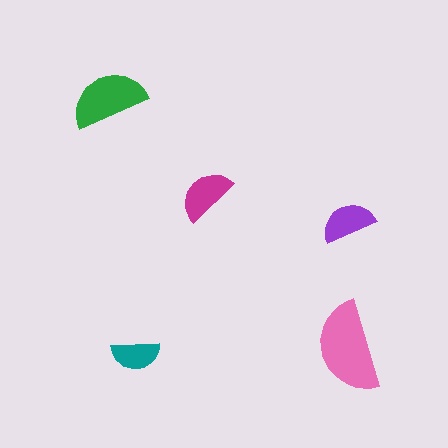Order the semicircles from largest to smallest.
the pink one, the green one, the magenta one, the purple one, the teal one.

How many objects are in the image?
There are 5 objects in the image.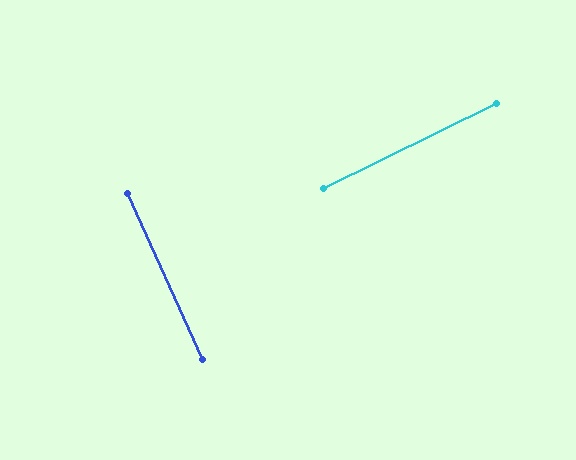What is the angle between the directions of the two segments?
Approximately 88 degrees.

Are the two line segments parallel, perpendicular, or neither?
Perpendicular — they meet at approximately 88°.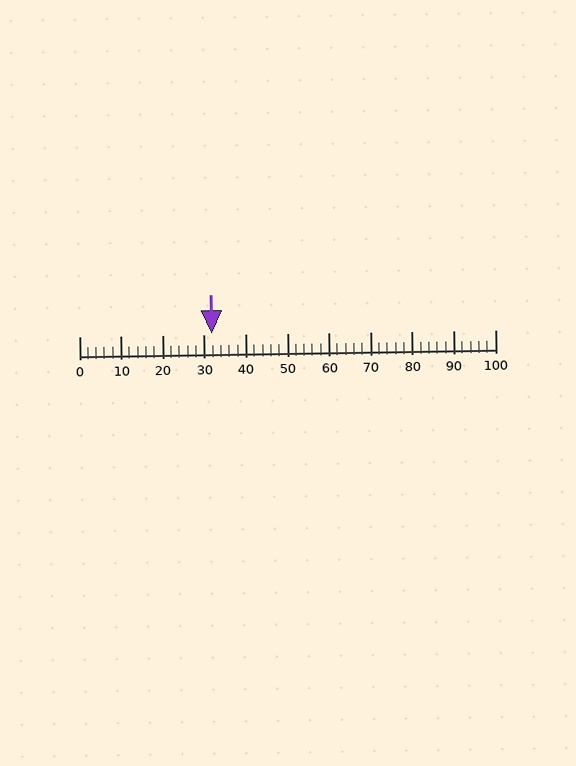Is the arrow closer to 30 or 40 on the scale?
The arrow is closer to 30.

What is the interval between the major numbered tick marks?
The major tick marks are spaced 10 units apart.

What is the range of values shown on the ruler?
The ruler shows values from 0 to 100.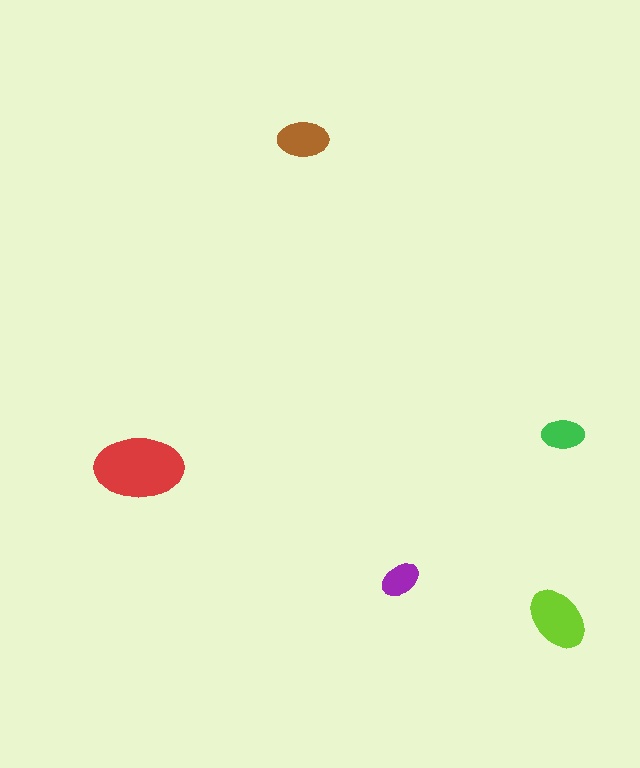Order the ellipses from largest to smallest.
the red one, the lime one, the brown one, the green one, the purple one.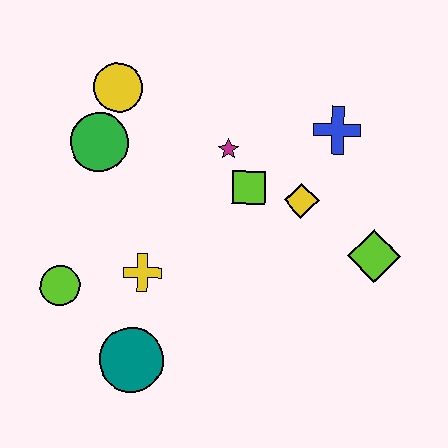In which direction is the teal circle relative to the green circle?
The teal circle is below the green circle.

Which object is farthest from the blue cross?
The lime circle is farthest from the blue cross.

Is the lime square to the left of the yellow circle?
No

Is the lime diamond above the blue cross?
No